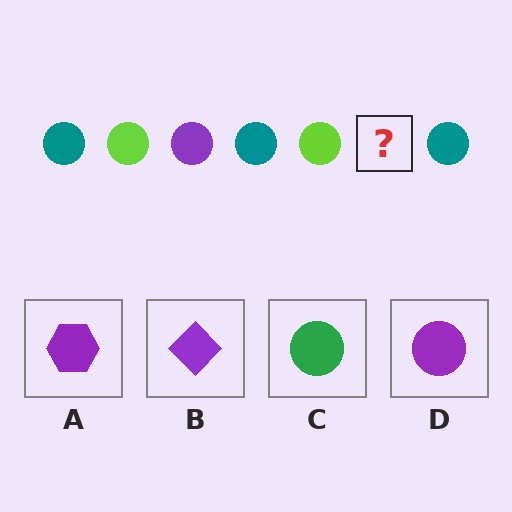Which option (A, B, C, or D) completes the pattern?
D.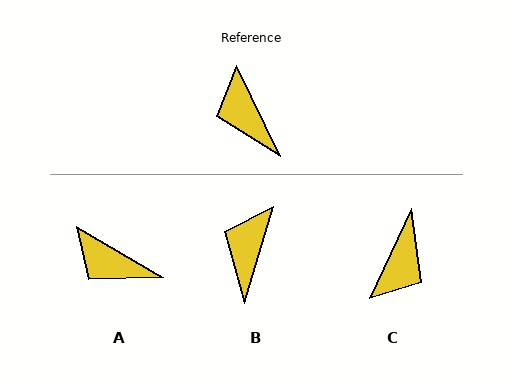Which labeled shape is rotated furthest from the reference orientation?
C, about 129 degrees away.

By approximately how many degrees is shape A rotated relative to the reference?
Approximately 34 degrees counter-clockwise.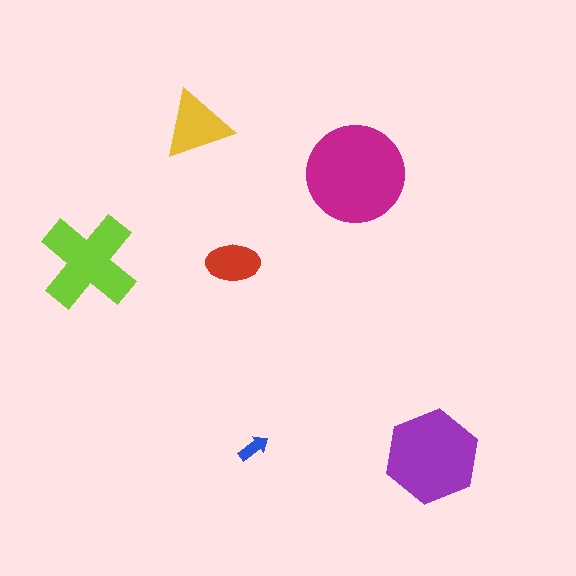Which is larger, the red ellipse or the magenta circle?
The magenta circle.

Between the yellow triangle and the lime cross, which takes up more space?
The lime cross.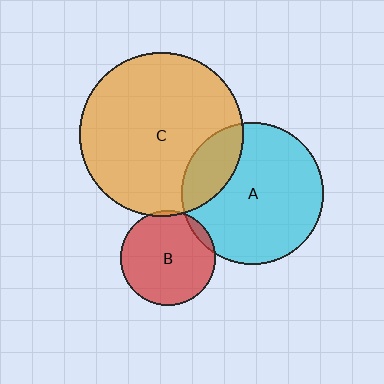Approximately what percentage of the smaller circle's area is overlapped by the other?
Approximately 5%.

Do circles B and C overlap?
Yes.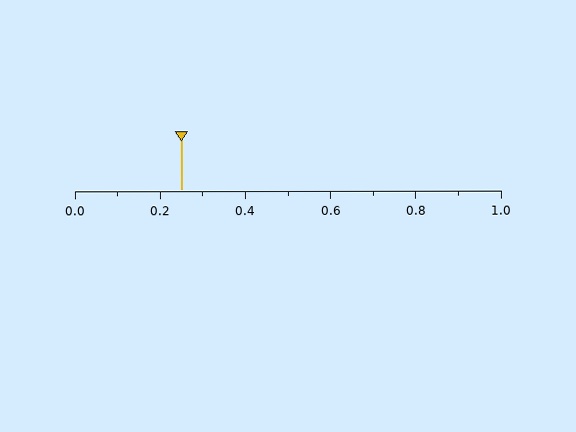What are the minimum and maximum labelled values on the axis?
The axis runs from 0.0 to 1.0.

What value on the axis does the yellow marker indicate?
The marker indicates approximately 0.25.